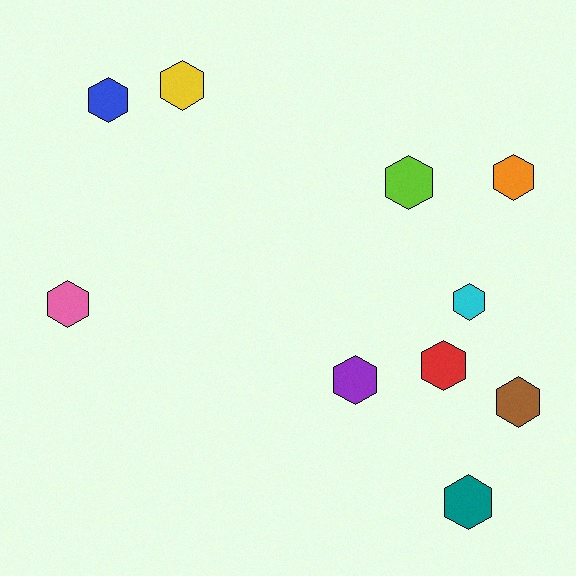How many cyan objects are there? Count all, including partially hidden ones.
There is 1 cyan object.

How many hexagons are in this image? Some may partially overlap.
There are 10 hexagons.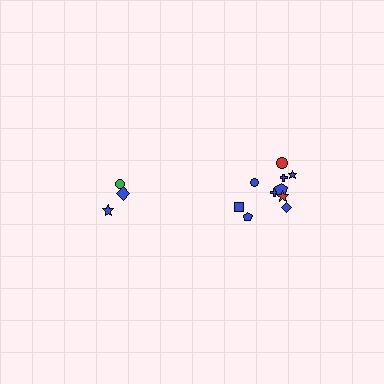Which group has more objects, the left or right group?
The right group.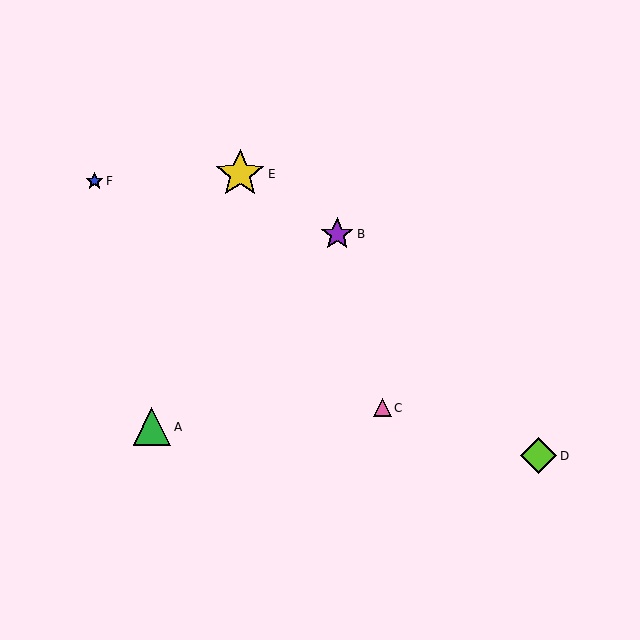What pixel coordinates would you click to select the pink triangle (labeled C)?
Click at (382, 408) to select the pink triangle C.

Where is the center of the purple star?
The center of the purple star is at (337, 234).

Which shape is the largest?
The yellow star (labeled E) is the largest.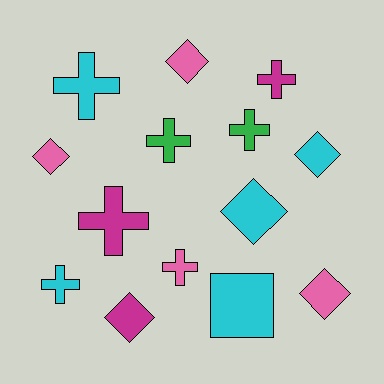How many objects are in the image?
There are 14 objects.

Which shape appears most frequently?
Cross, with 7 objects.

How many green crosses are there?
There are 2 green crosses.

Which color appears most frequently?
Cyan, with 5 objects.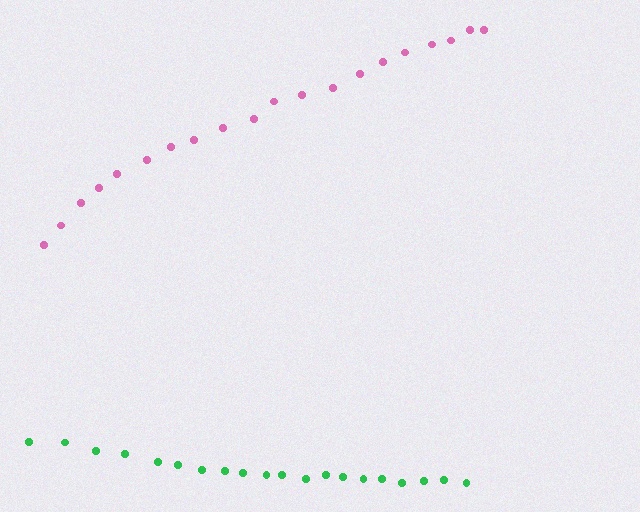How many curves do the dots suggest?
There are 2 distinct paths.